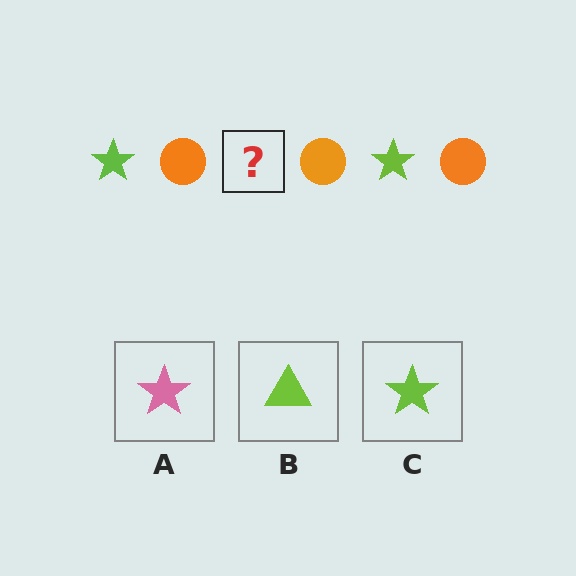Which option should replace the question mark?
Option C.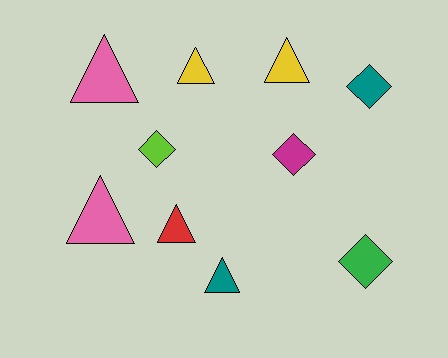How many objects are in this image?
There are 10 objects.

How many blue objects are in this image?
There are no blue objects.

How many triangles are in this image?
There are 6 triangles.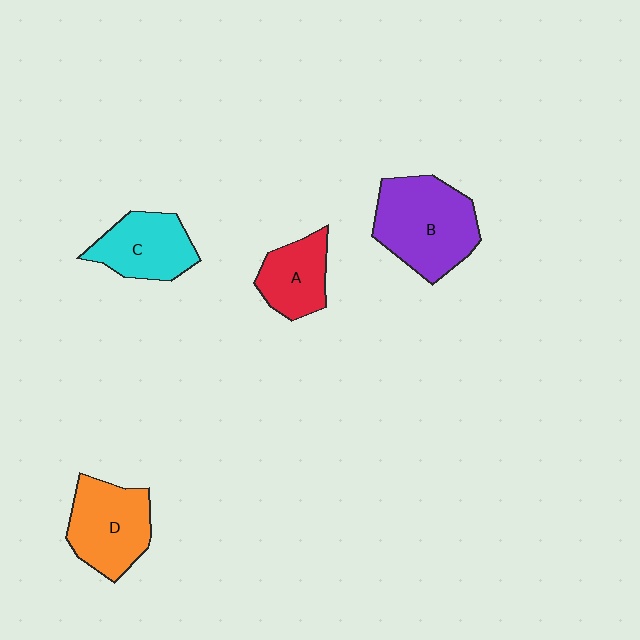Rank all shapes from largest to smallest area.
From largest to smallest: B (purple), D (orange), C (cyan), A (red).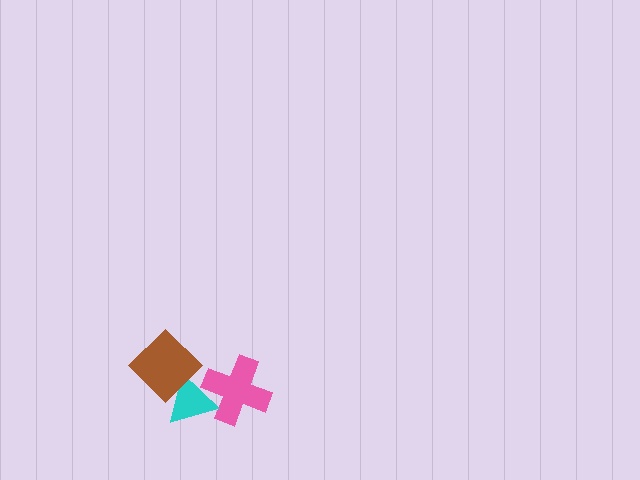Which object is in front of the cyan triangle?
The brown diamond is in front of the cyan triangle.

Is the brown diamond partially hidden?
No, no other shape covers it.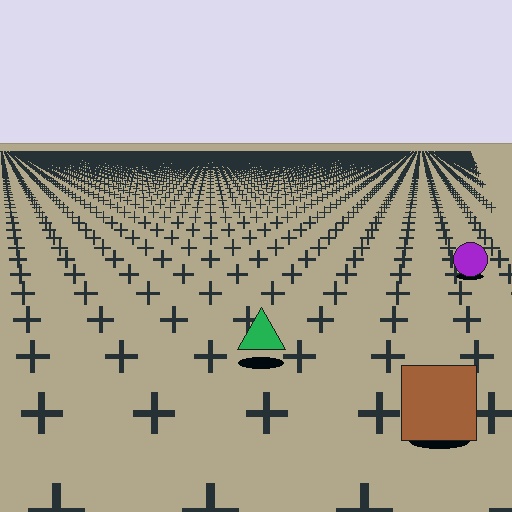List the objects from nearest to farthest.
From nearest to farthest: the brown square, the green triangle, the purple circle.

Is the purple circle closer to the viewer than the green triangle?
No. The green triangle is closer — you can tell from the texture gradient: the ground texture is coarser near it.